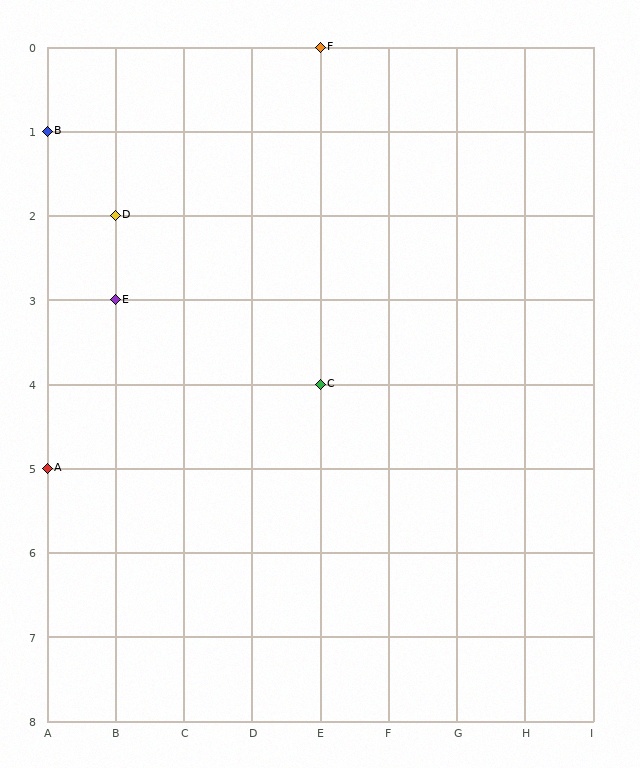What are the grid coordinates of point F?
Point F is at grid coordinates (E, 0).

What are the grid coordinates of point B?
Point B is at grid coordinates (A, 1).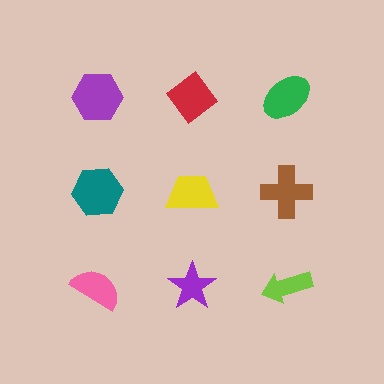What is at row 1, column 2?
A red diamond.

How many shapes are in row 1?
3 shapes.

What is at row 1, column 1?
A purple hexagon.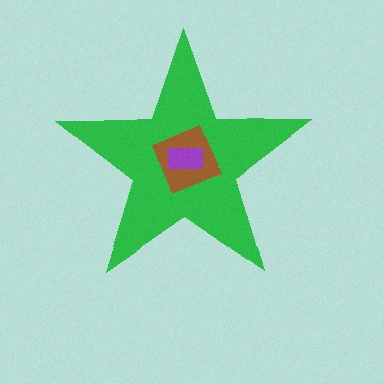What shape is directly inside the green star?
The brown square.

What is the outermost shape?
The green star.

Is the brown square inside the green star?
Yes.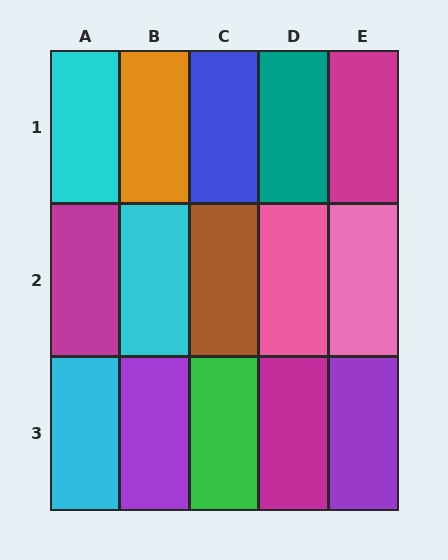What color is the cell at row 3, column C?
Green.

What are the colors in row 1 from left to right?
Cyan, orange, blue, teal, magenta.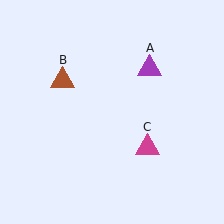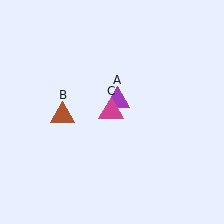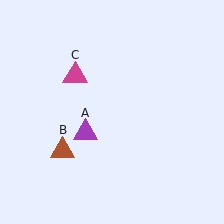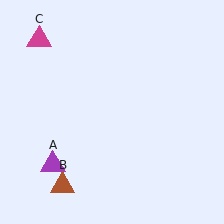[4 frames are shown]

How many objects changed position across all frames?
3 objects changed position: purple triangle (object A), brown triangle (object B), magenta triangle (object C).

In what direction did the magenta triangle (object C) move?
The magenta triangle (object C) moved up and to the left.